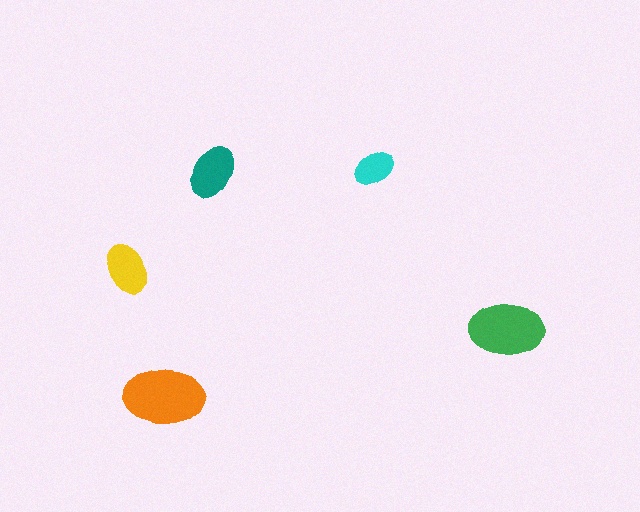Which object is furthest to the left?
The yellow ellipse is leftmost.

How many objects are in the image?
There are 5 objects in the image.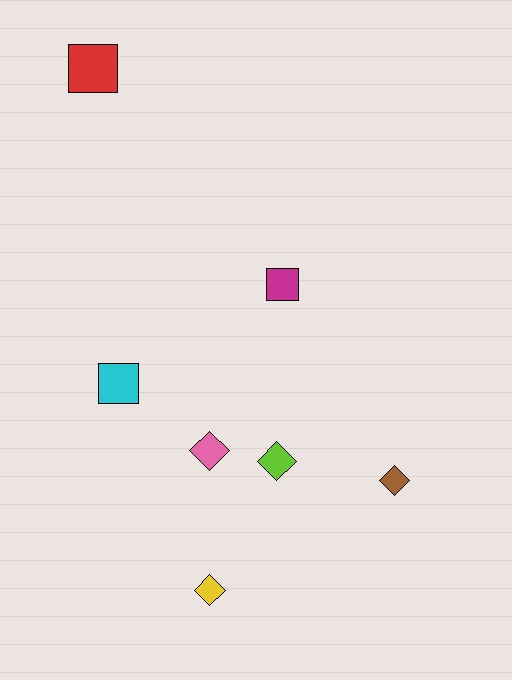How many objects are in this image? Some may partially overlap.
There are 7 objects.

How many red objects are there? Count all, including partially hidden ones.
There is 1 red object.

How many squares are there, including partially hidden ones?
There are 3 squares.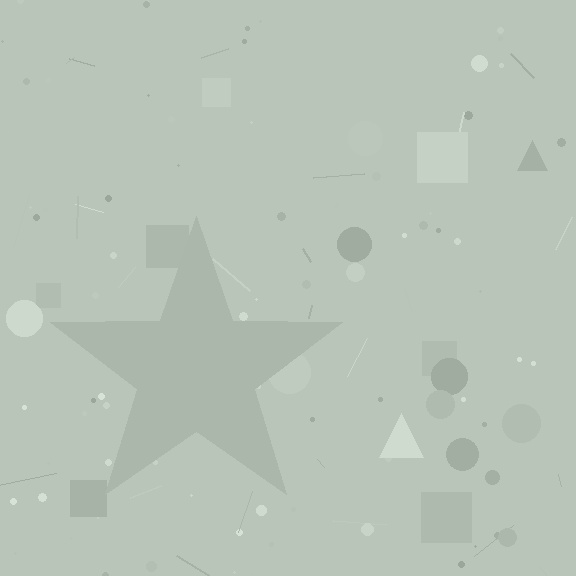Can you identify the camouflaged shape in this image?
The camouflaged shape is a star.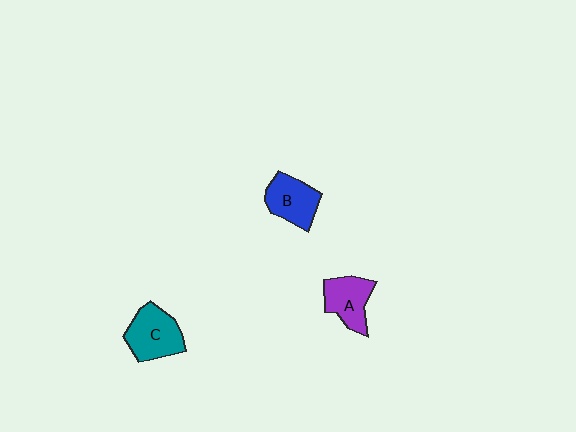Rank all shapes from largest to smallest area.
From largest to smallest: C (teal), B (blue), A (purple).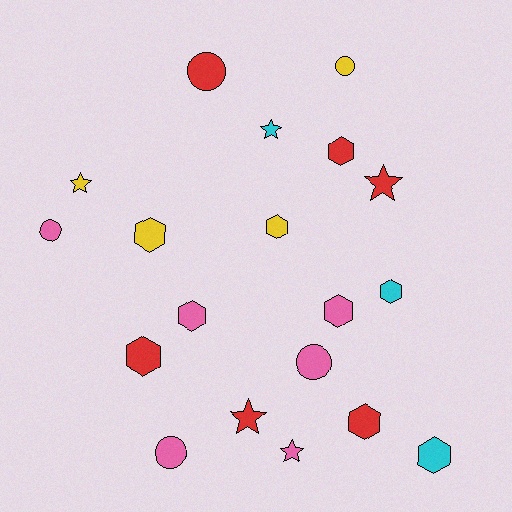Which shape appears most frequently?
Hexagon, with 9 objects.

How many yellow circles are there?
There is 1 yellow circle.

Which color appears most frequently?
Red, with 6 objects.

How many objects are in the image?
There are 19 objects.